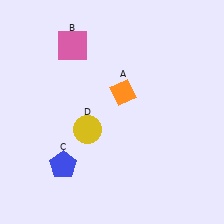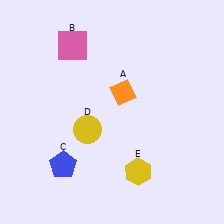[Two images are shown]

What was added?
A yellow hexagon (E) was added in Image 2.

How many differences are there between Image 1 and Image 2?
There is 1 difference between the two images.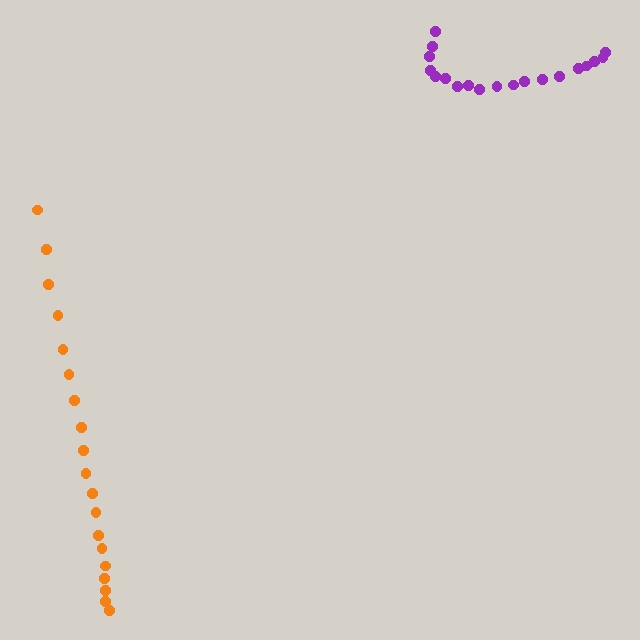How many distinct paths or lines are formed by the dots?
There are 2 distinct paths.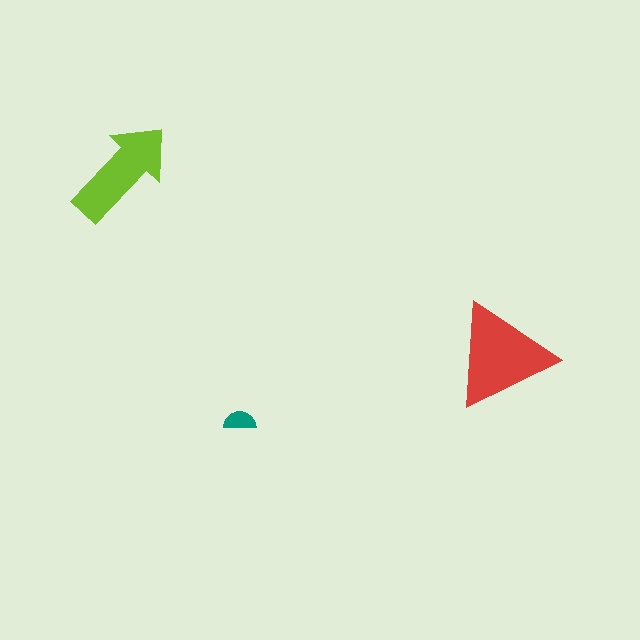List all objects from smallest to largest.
The teal semicircle, the lime arrow, the red triangle.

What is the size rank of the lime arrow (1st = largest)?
2nd.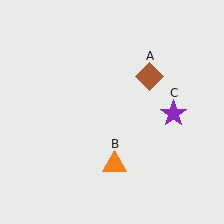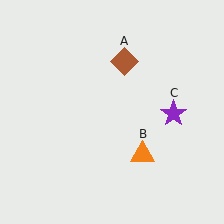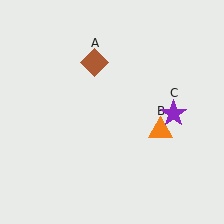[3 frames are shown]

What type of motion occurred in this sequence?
The brown diamond (object A), orange triangle (object B) rotated counterclockwise around the center of the scene.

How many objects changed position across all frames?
2 objects changed position: brown diamond (object A), orange triangle (object B).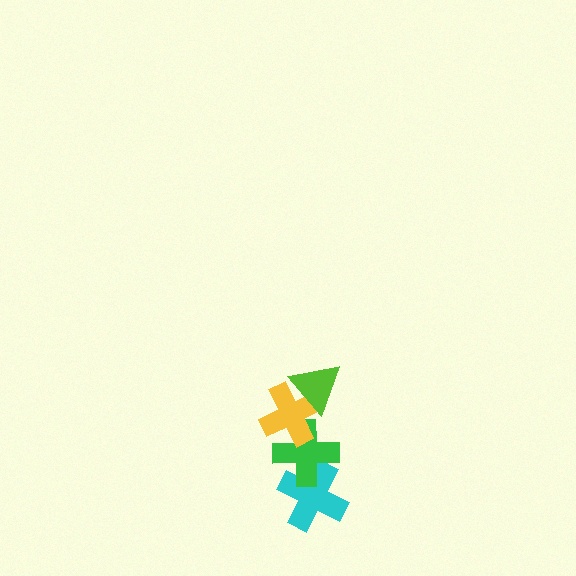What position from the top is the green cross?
The green cross is 3rd from the top.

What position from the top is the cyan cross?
The cyan cross is 4th from the top.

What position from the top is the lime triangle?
The lime triangle is 1st from the top.